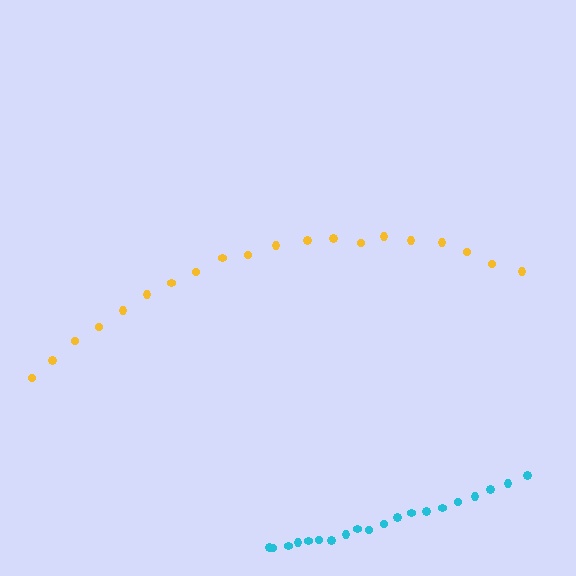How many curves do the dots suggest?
There are 2 distinct paths.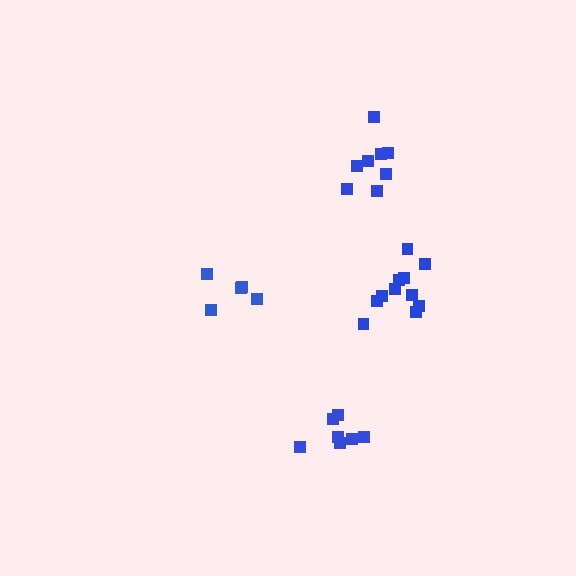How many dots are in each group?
Group 1: 5 dots, Group 2: 11 dots, Group 3: 7 dots, Group 4: 8 dots (31 total).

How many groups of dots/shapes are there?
There are 4 groups.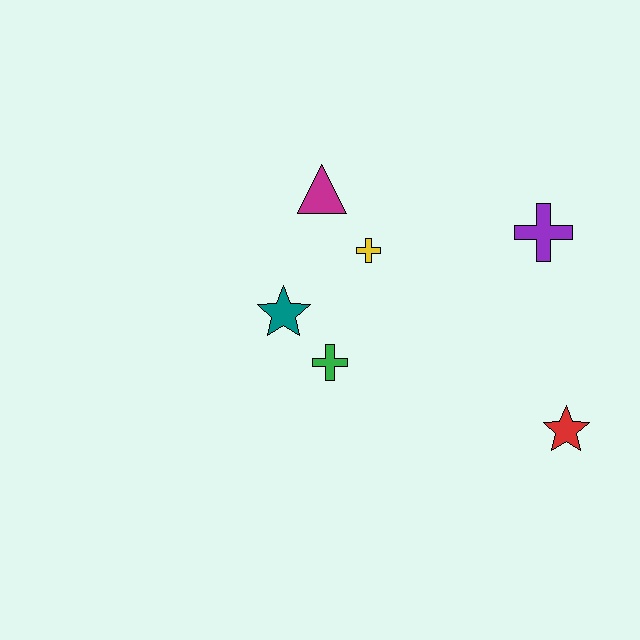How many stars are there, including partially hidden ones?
There are 2 stars.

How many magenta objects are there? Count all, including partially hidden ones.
There is 1 magenta object.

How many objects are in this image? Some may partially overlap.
There are 6 objects.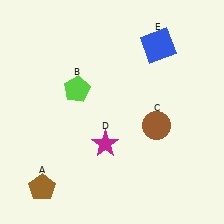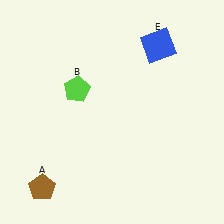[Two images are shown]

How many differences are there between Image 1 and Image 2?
There are 2 differences between the two images.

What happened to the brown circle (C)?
The brown circle (C) was removed in Image 2. It was in the bottom-right area of Image 1.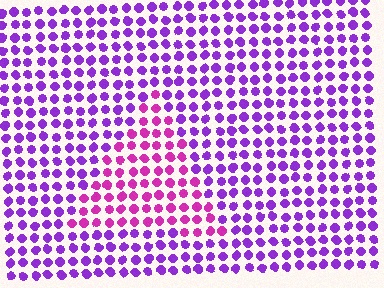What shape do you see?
I see a triangle.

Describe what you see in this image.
The image is filled with small purple elements in a uniform arrangement. A triangle-shaped region is visible where the elements are tinted to a slightly different hue, forming a subtle color boundary.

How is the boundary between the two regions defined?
The boundary is defined purely by a slight shift in hue (about 36 degrees). Spacing, size, and orientation are identical on both sides.